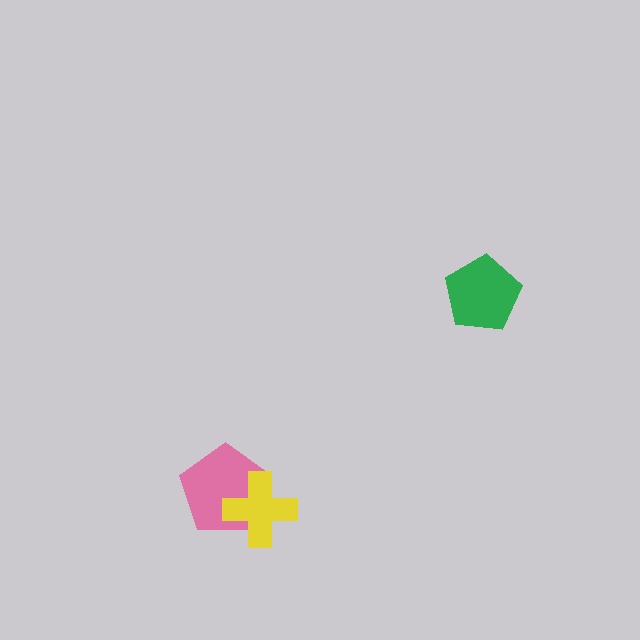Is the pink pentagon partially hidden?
Yes, it is partially covered by another shape.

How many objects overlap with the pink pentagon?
1 object overlaps with the pink pentagon.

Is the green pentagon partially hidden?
No, no other shape covers it.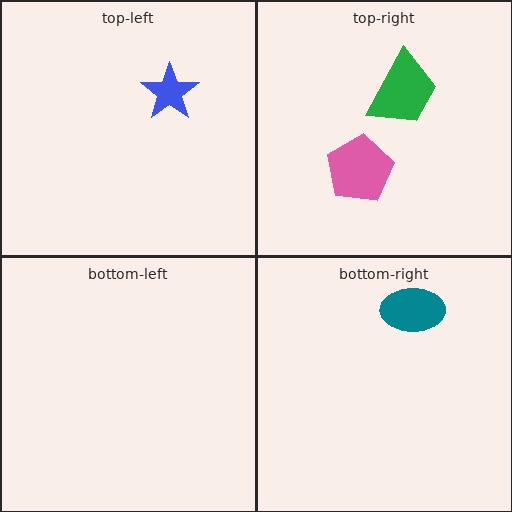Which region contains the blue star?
The top-left region.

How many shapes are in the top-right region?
2.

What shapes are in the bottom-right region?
The teal ellipse.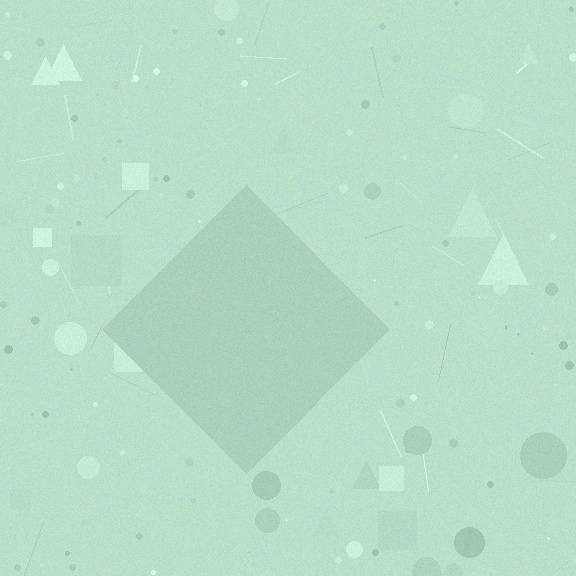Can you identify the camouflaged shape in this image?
The camouflaged shape is a diamond.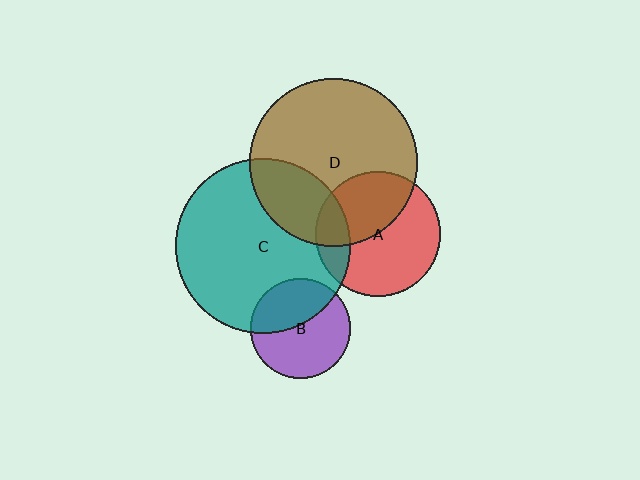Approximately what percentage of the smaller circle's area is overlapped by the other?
Approximately 40%.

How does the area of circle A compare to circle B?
Approximately 1.6 times.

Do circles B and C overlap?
Yes.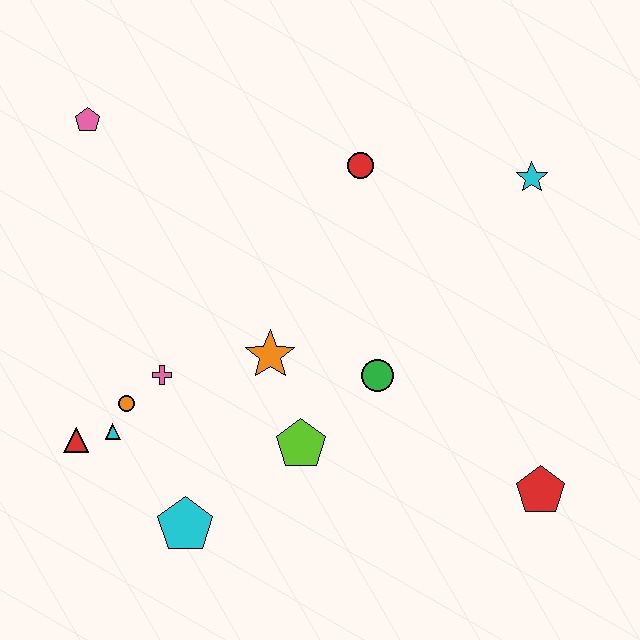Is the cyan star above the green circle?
Yes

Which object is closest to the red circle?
The cyan star is closest to the red circle.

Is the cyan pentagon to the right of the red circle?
No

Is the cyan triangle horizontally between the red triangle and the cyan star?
Yes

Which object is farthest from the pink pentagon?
The red pentagon is farthest from the pink pentagon.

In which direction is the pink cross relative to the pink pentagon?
The pink cross is below the pink pentagon.